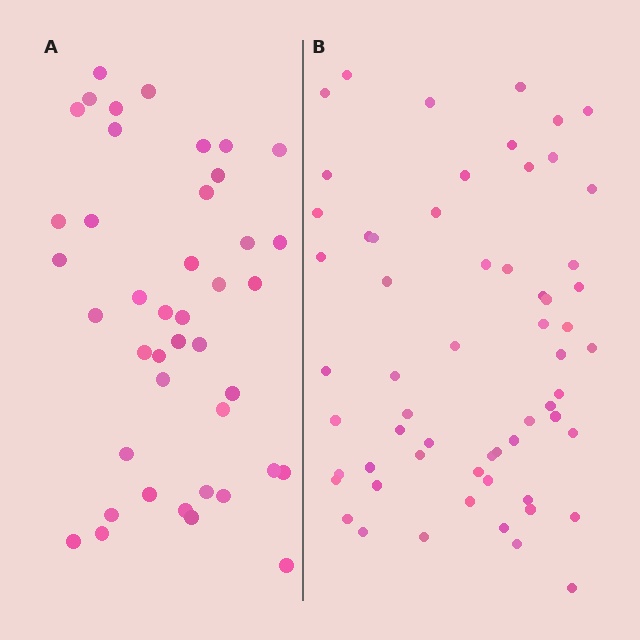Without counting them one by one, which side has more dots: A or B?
Region B (the right region) has more dots.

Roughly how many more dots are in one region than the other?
Region B has approximately 20 more dots than region A.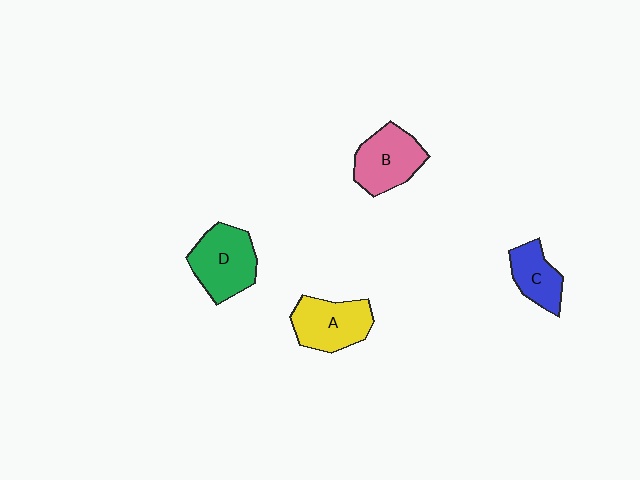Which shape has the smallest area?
Shape C (blue).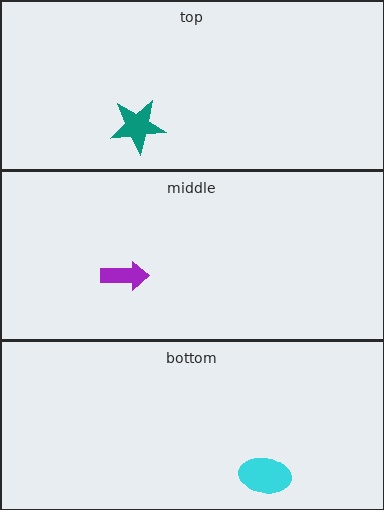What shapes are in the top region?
The teal star.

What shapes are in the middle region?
The purple arrow.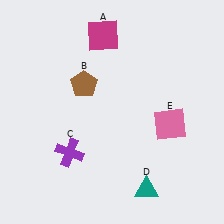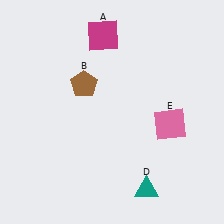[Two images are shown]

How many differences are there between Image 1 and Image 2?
There is 1 difference between the two images.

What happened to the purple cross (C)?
The purple cross (C) was removed in Image 2. It was in the bottom-left area of Image 1.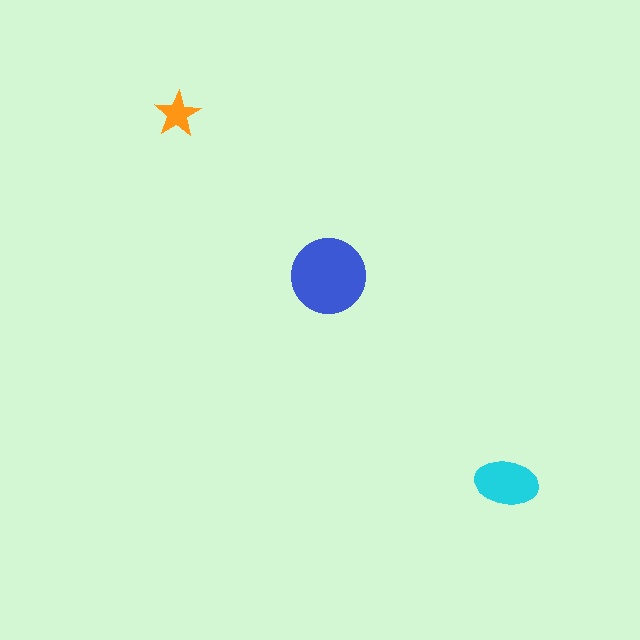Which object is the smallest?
The orange star.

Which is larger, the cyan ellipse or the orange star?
The cyan ellipse.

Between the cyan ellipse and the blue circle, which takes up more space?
The blue circle.